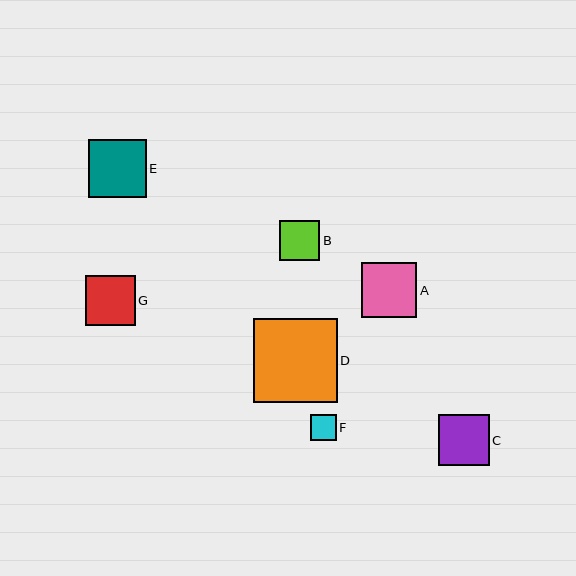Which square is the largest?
Square D is the largest with a size of approximately 84 pixels.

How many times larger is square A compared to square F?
Square A is approximately 2.1 times the size of square F.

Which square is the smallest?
Square F is the smallest with a size of approximately 26 pixels.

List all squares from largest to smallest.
From largest to smallest: D, E, A, C, G, B, F.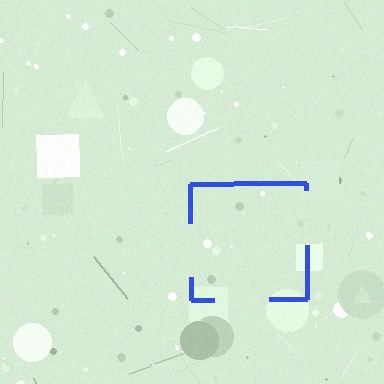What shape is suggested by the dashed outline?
The dashed outline suggests a square.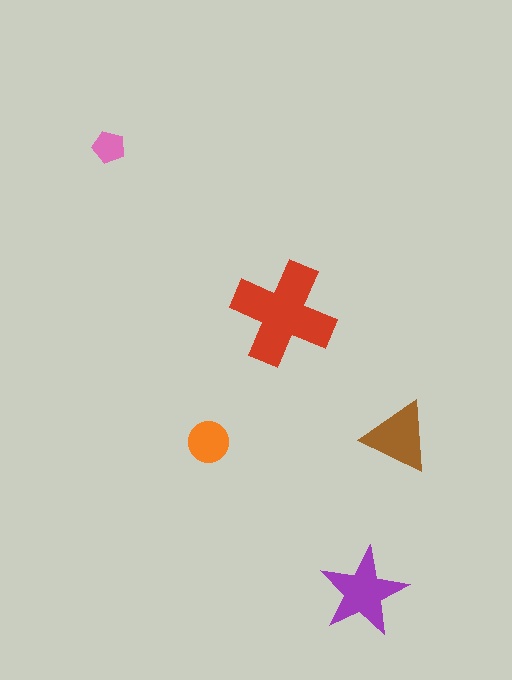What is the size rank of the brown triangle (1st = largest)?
3rd.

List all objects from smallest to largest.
The pink pentagon, the orange circle, the brown triangle, the purple star, the red cross.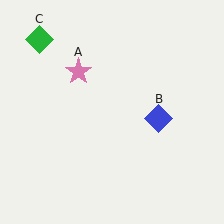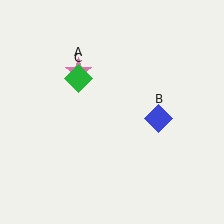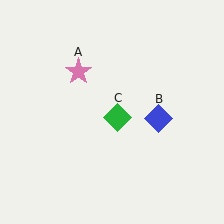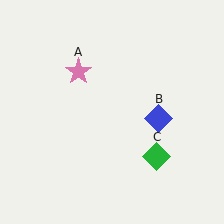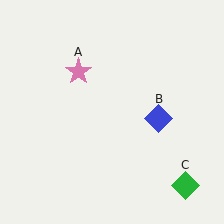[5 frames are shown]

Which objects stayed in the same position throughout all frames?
Pink star (object A) and blue diamond (object B) remained stationary.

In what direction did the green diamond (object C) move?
The green diamond (object C) moved down and to the right.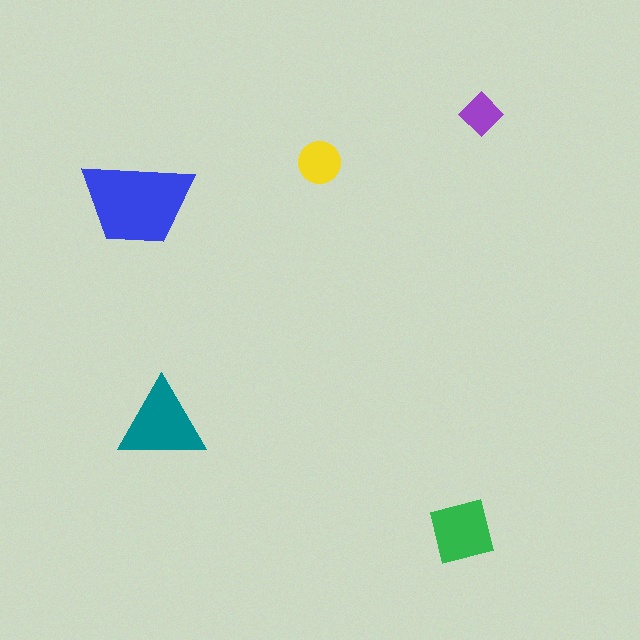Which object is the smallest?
The purple diamond.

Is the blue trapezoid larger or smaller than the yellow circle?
Larger.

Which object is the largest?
The blue trapezoid.